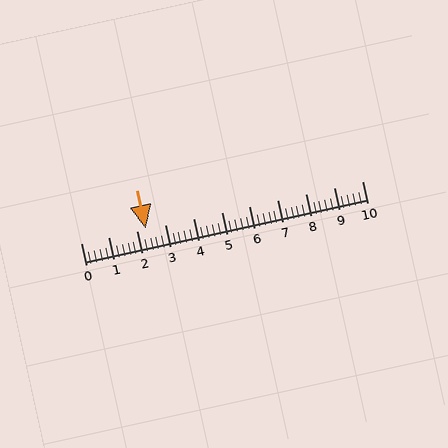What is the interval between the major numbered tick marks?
The major tick marks are spaced 1 units apart.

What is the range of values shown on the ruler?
The ruler shows values from 0 to 10.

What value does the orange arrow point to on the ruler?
The orange arrow points to approximately 2.3.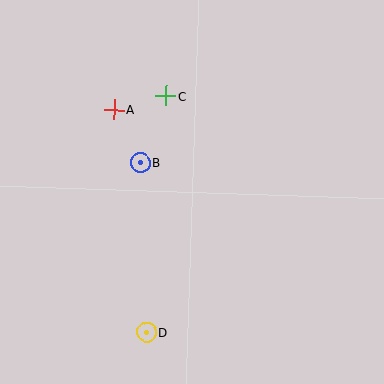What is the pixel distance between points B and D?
The distance between B and D is 170 pixels.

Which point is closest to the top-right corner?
Point C is closest to the top-right corner.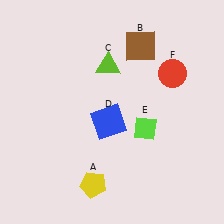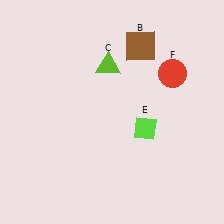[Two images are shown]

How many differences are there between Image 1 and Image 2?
There are 2 differences between the two images.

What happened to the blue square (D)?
The blue square (D) was removed in Image 2. It was in the bottom-left area of Image 1.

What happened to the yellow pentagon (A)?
The yellow pentagon (A) was removed in Image 2. It was in the bottom-left area of Image 1.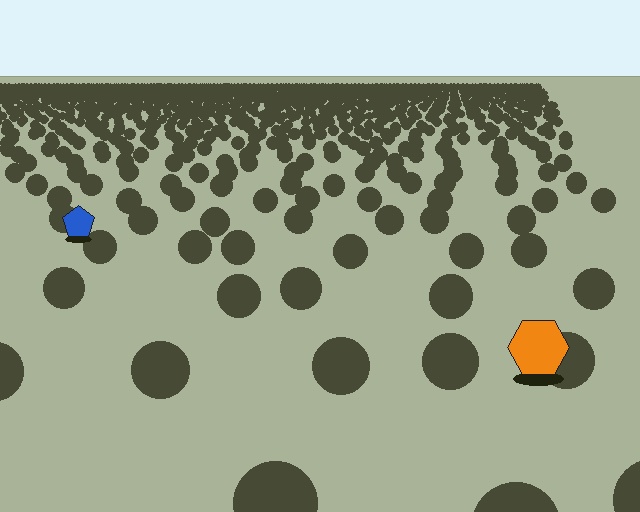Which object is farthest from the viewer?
The blue pentagon is farthest from the viewer. It appears smaller and the ground texture around it is denser.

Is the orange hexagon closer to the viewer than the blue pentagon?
Yes. The orange hexagon is closer — you can tell from the texture gradient: the ground texture is coarser near it.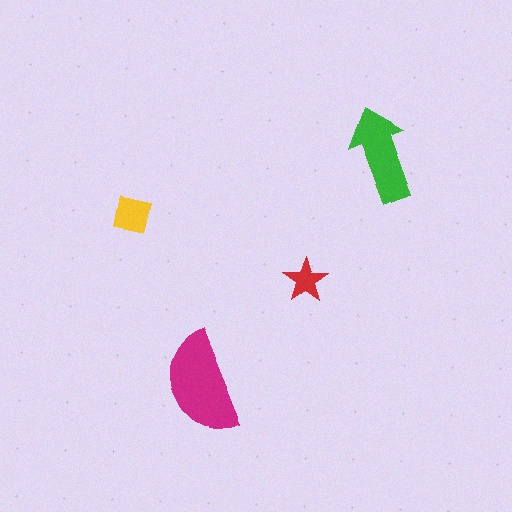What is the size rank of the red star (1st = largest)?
4th.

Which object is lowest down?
The magenta semicircle is bottommost.